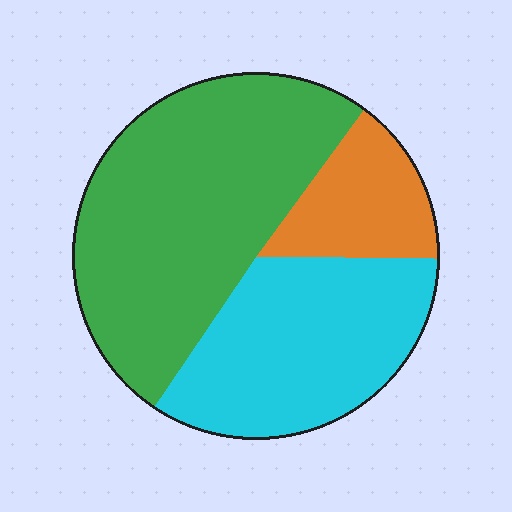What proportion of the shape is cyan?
Cyan covers about 35% of the shape.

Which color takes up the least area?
Orange, at roughly 15%.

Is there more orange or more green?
Green.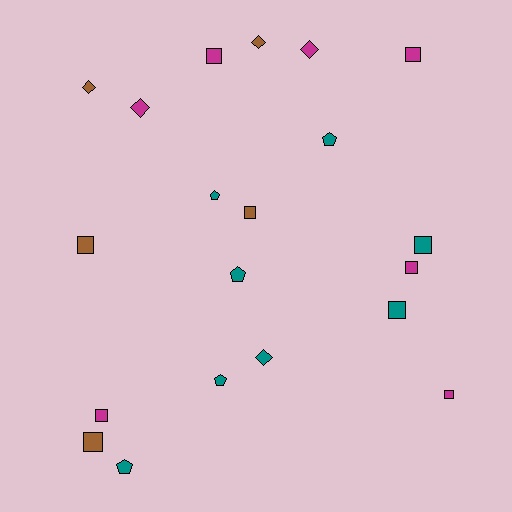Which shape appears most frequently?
Square, with 10 objects.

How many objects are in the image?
There are 20 objects.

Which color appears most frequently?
Teal, with 8 objects.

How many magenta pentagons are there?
There are no magenta pentagons.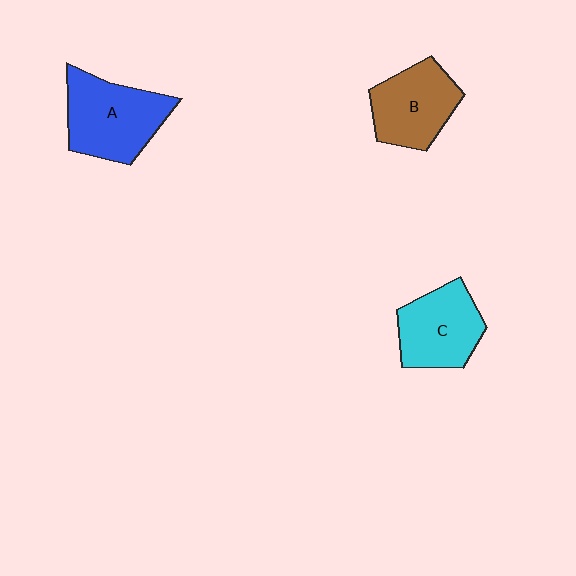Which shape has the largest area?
Shape A (blue).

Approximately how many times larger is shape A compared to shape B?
Approximately 1.2 times.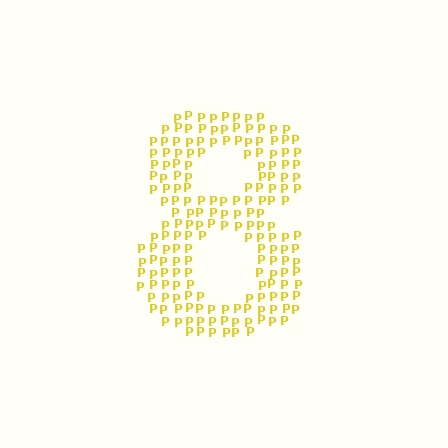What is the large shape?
The large shape is the digit 8.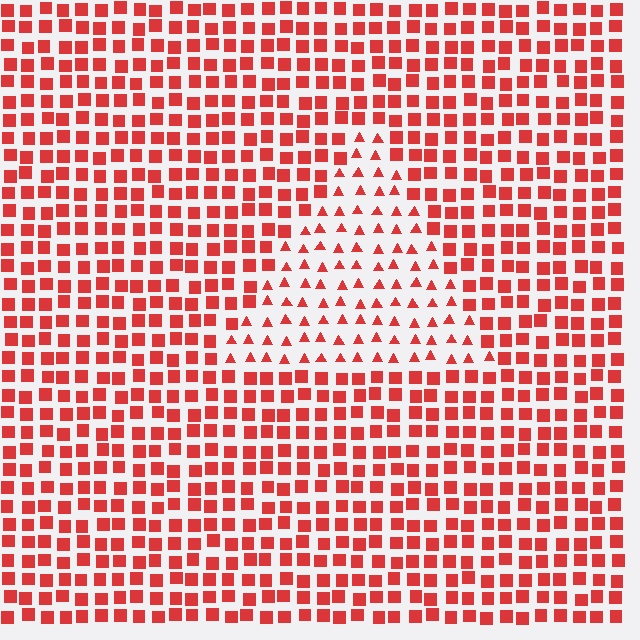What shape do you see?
I see a triangle.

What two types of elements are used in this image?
The image uses triangles inside the triangle region and squares outside it.